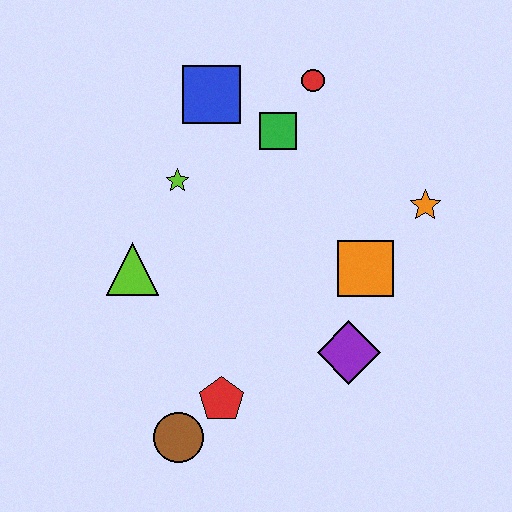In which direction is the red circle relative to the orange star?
The red circle is above the orange star.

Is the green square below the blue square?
Yes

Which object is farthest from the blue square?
The brown circle is farthest from the blue square.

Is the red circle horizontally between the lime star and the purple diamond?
Yes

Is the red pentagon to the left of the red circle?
Yes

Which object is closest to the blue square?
The green square is closest to the blue square.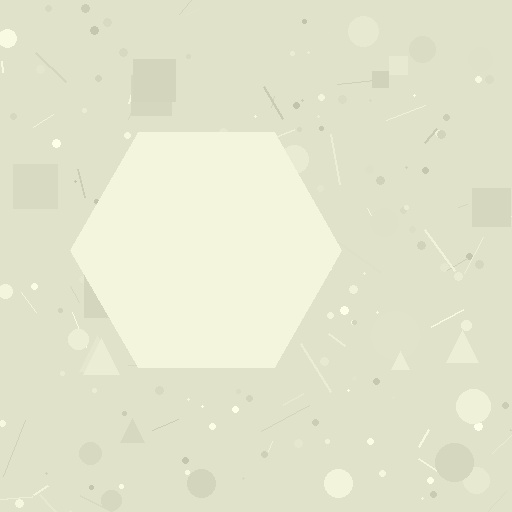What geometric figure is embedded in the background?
A hexagon is embedded in the background.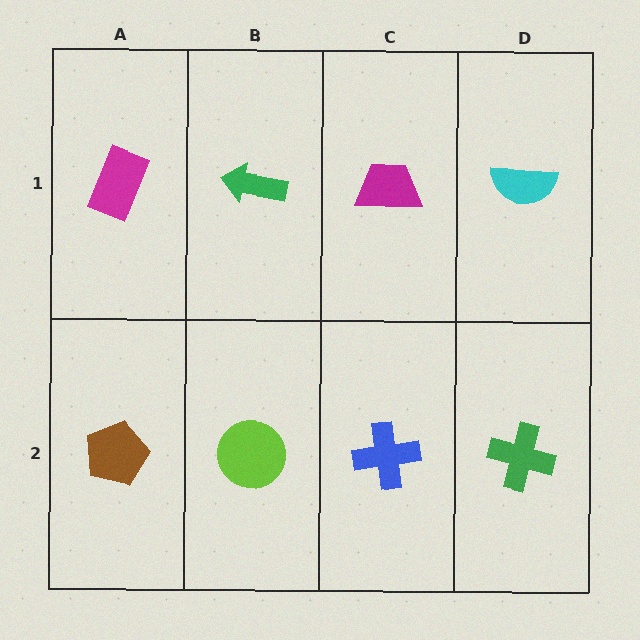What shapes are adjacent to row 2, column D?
A cyan semicircle (row 1, column D), a blue cross (row 2, column C).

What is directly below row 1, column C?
A blue cross.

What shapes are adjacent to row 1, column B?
A lime circle (row 2, column B), a magenta rectangle (row 1, column A), a magenta trapezoid (row 1, column C).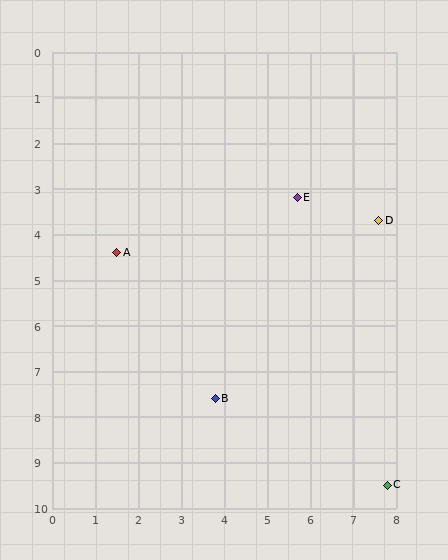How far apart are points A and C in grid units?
Points A and C are about 8.1 grid units apart.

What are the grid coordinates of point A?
Point A is at approximately (1.5, 4.4).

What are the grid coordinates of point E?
Point E is at approximately (5.7, 3.2).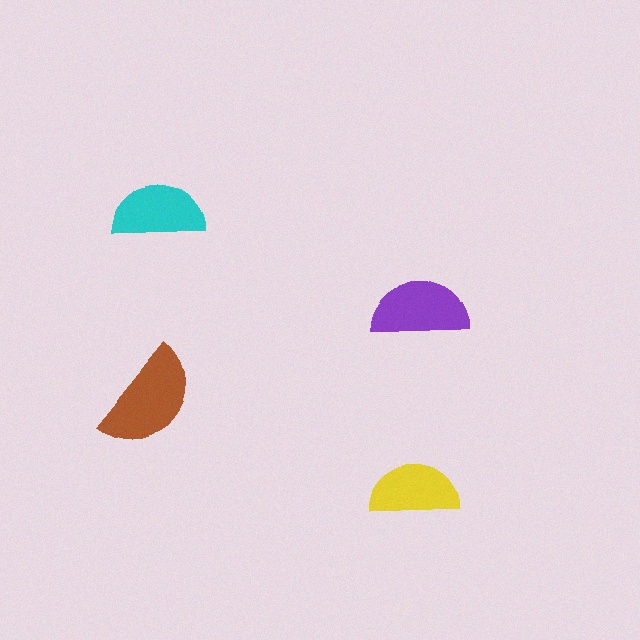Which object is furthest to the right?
The purple semicircle is rightmost.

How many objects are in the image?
There are 4 objects in the image.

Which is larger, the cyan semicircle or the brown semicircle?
The brown one.